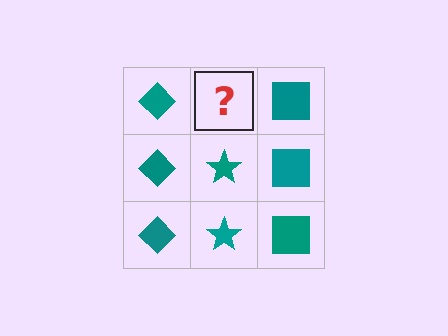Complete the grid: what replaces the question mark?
The question mark should be replaced with a teal star.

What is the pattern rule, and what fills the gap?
The rule is that each column has a consistent shape. The gap should be filled with a teal star.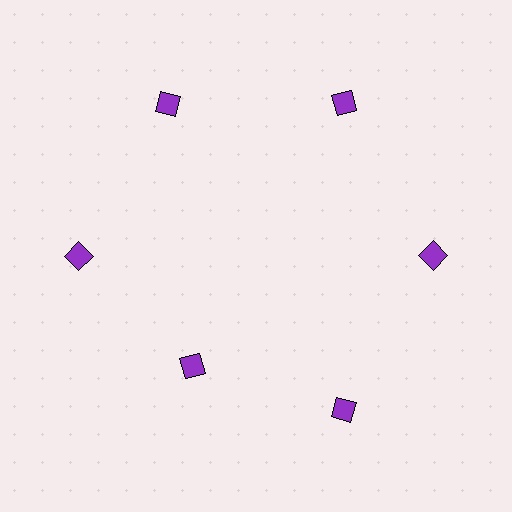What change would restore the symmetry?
The symmetry would be restored by moving it outward, back onto the ring so that all 6 diamonds sit at equal angles and equal distance from the center.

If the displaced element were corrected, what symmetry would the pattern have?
It would have 6-fold rotational symmetry — the pattern would map onto itself every 60 degrees.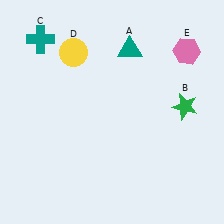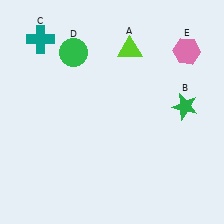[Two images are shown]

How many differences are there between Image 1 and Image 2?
There are 2 differences between the two images.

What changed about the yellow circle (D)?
In Image 1, D is yellow. In Image 2, it changed to green.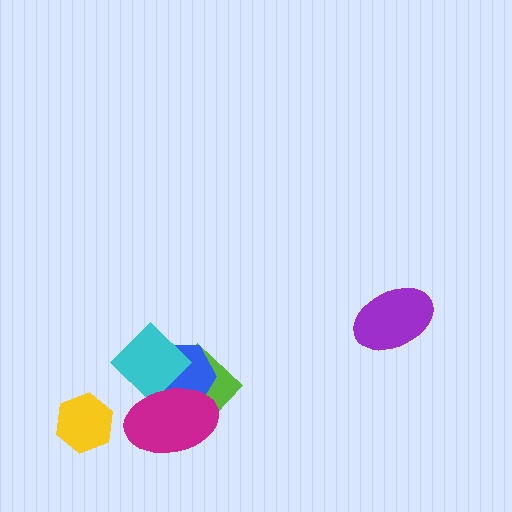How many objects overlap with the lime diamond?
3 objects overlap with the lime diamond.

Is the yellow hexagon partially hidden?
No, no other shape covers it.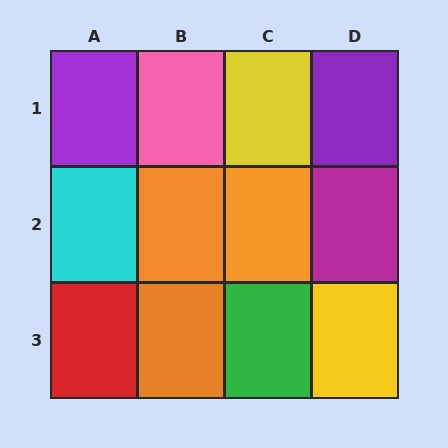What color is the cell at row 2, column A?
Cyan.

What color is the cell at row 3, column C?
Green.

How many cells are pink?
1 cell is pink.